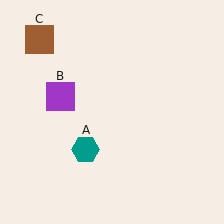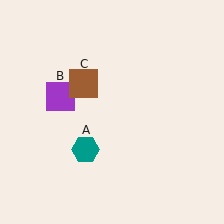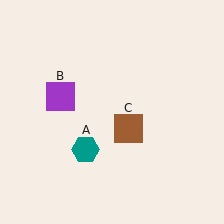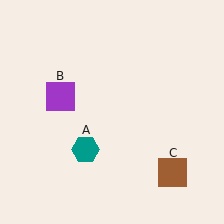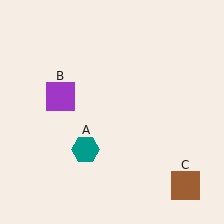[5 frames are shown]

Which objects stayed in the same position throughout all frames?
Teal hexagon (object A) and purple square (object B) remained stationary.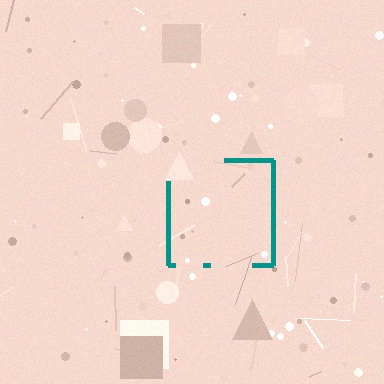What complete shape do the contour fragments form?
The contour fragments form a square.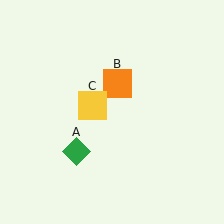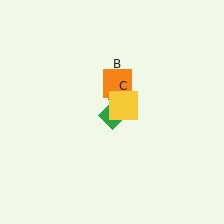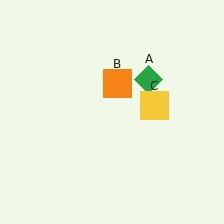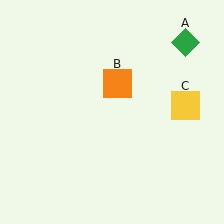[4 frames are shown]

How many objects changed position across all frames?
2 objects changed position: green diamond (object A), yellow square (object C).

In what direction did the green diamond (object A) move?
The green diamond (object A) moved up and to the right.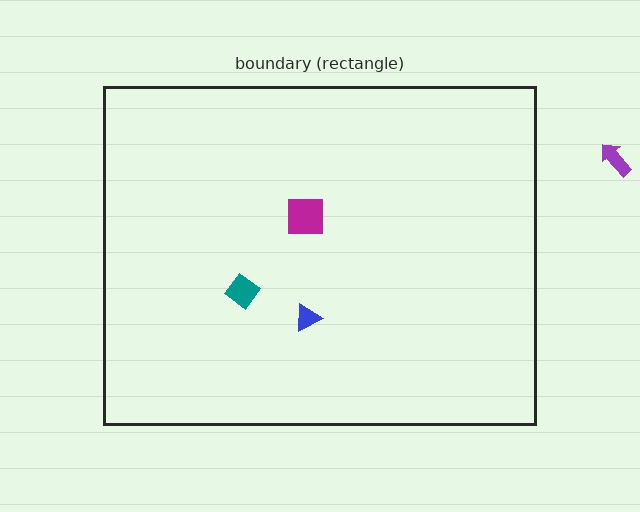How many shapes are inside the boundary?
3 inside, 1 outside.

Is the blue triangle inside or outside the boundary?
Inside.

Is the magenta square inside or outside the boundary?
Inside.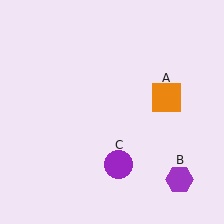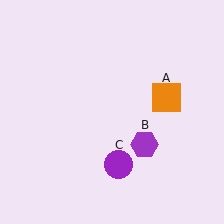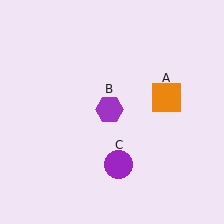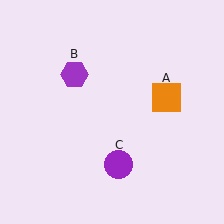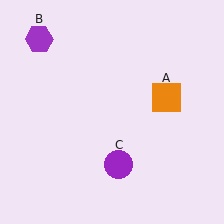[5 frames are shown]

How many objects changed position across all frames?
1 object changed position: purple hexagon (object B).